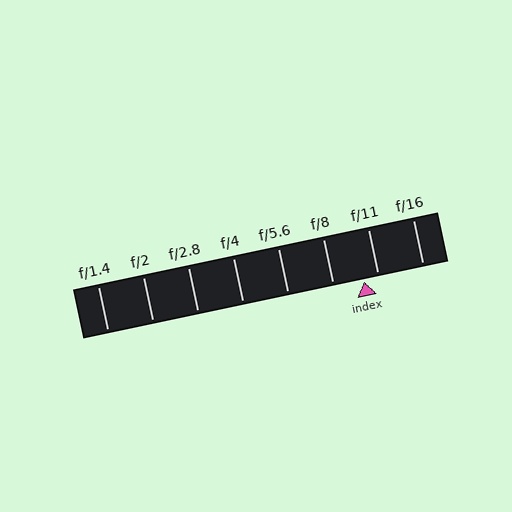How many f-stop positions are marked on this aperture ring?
There are 8 f-stop positions marked.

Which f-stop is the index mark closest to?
The index mark is closest to f/11.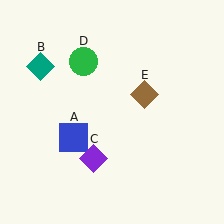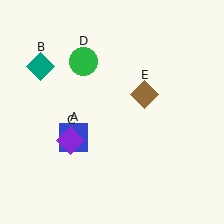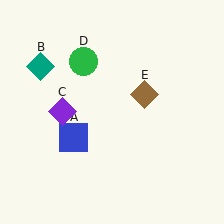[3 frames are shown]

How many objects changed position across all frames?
1 object changed position: purple diamond (object C).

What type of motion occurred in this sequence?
The purple diamond (object C) rotated clockwise around the center of the scene.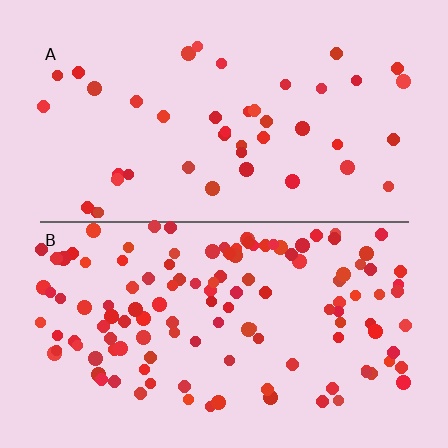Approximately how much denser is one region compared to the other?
Approximately 2.9× — region B over region A.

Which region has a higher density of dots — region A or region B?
B (the bottom).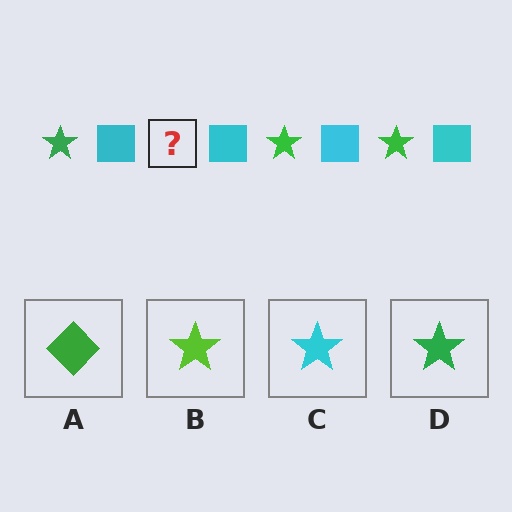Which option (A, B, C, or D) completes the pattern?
D.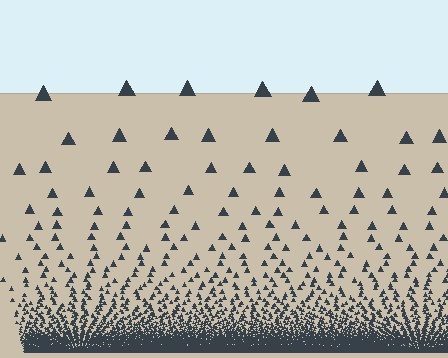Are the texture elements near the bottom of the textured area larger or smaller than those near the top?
Smaller. The gradient is inverted — elements near the bottom are smaller and denser.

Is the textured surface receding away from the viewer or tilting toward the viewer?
The surface appears to tilt toward the viewer. Texture elements get larger and sparser toward the top.